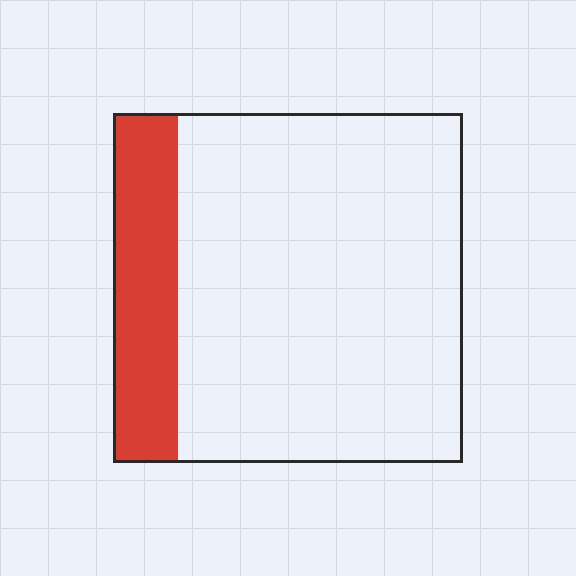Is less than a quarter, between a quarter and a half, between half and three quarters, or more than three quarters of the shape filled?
Less than a quarter.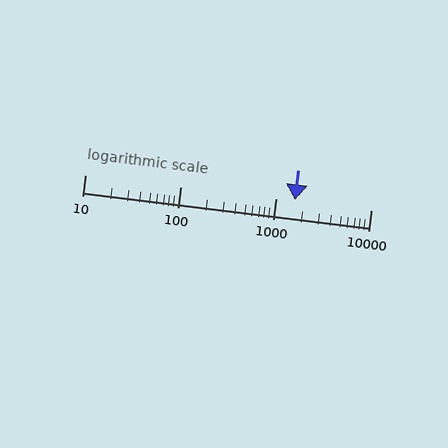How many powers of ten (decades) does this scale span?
The scale spans 3 decades, from 10 to 10000.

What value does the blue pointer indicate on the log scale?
The pointer indicates approximately 1600.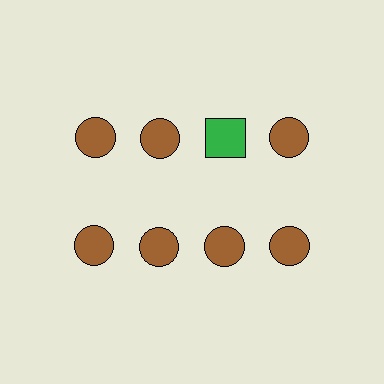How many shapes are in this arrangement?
There are 8 shapes arranged in a grid pattern.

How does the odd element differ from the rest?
It differs in both color (green instead of brown) and shape (square instead of circle).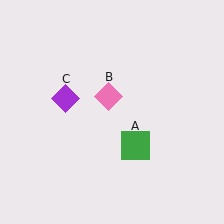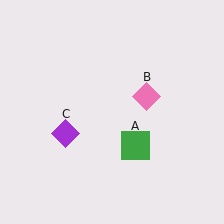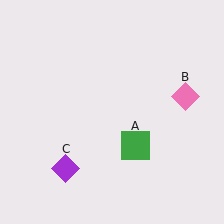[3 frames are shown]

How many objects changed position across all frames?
2 objects changed position: pink diamond (object B), purple diamond (object C).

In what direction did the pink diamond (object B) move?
The pink diamond (object B) moved right.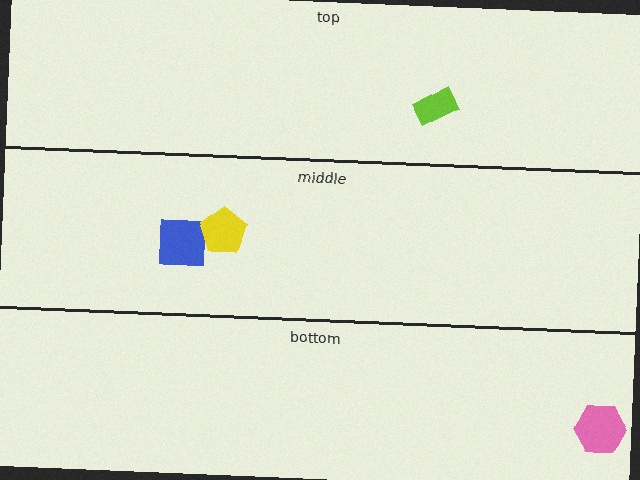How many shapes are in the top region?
1.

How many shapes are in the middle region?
2.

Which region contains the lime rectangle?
The top region.